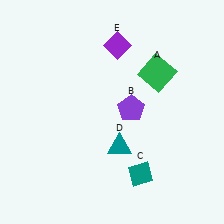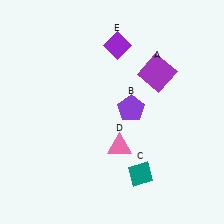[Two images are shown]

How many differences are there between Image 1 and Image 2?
There are 2 differences between the two images.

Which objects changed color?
A changed from green to purple. D changed from teal to pink.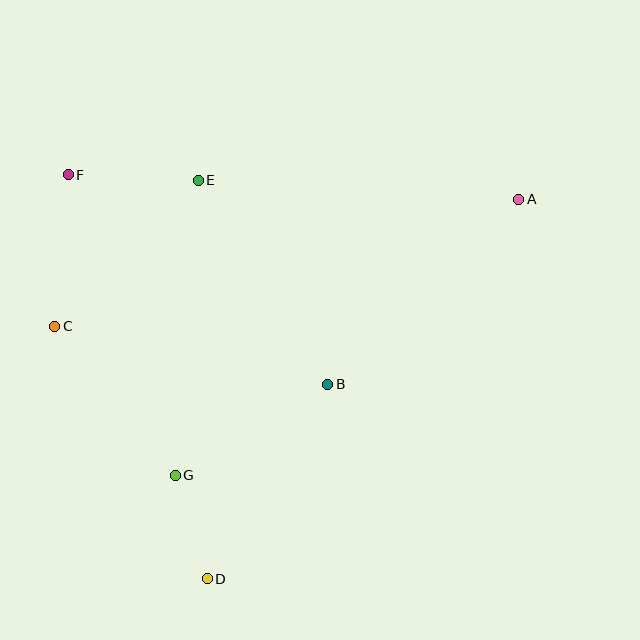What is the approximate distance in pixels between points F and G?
The distance between F and G is approximately 319 pixels.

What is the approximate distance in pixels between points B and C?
The distance between B and C is approximately 279 pixels.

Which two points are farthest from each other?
Points A and D are farthest from each other.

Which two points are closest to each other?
Points D and G are closest to each other.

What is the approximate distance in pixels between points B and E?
The distance between B and E is approximately 242 pixels.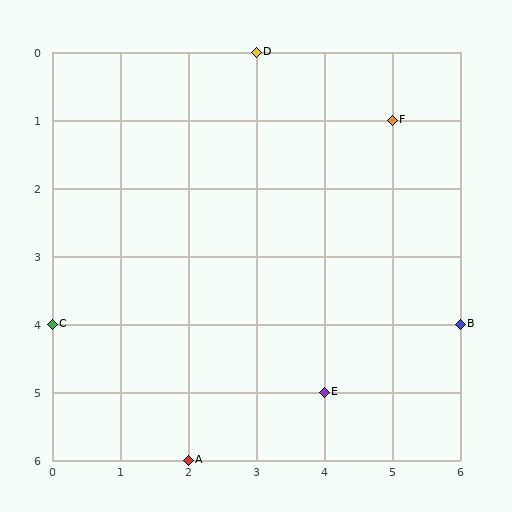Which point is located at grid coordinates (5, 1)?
Point F is at (5, 1).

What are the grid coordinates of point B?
Point B is at grid coordinates (6, 4).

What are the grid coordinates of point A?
Point A is at grid coordinates (2, 6).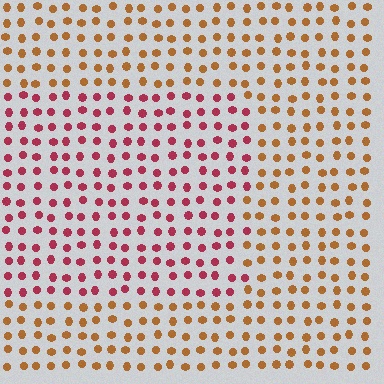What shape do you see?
I see a rectangle.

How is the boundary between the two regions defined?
The boundary is defined purely by a slight shift in hue (about 45 degrees). Spacing, size, and orientation are identical on both sides.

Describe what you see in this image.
The image is filled with small brown elements in a uniform arrangement. A rectangle-shaped region is visible where the elements are tinted to a slightly different hue, forming a subtle color boundary.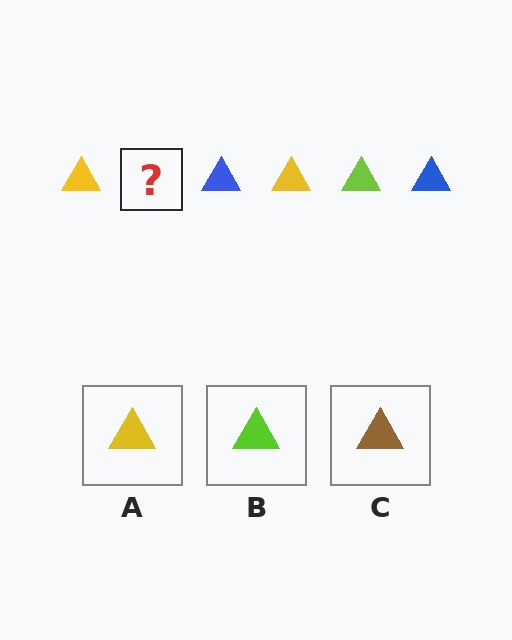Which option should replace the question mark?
Option B.